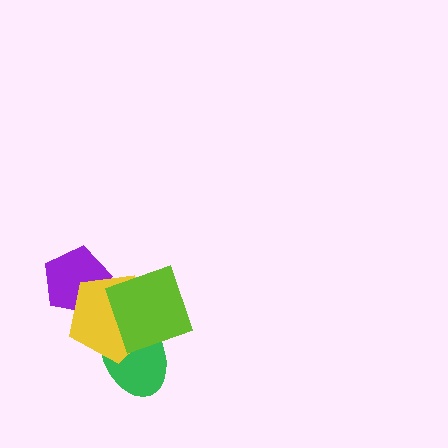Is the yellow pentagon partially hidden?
Yes, it is partially covered by another shape.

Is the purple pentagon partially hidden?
Yes, it is partially covered by another shape.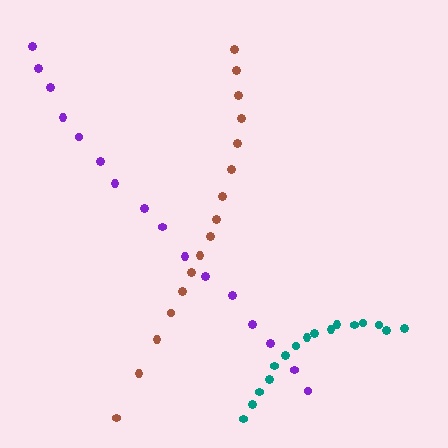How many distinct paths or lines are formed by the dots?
There are 3 distinct paths.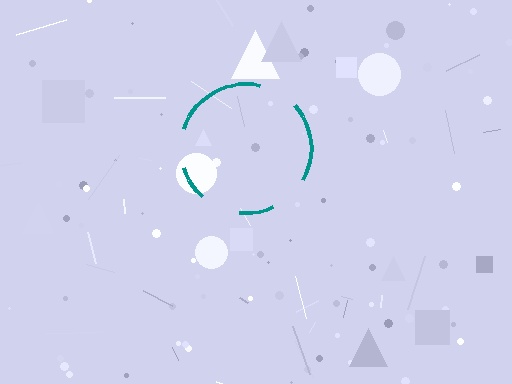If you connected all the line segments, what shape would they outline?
They would outline a circle.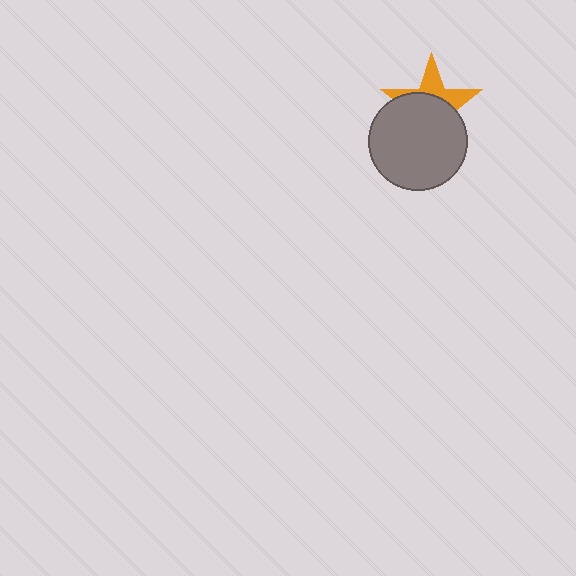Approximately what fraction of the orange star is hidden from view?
Roughly 64% of the orange star is hidden behind the gray circle.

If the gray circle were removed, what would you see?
You would see the complete orange star.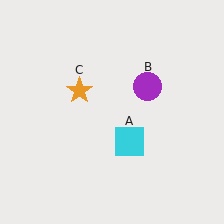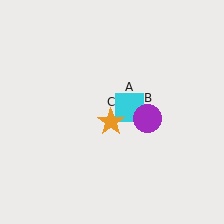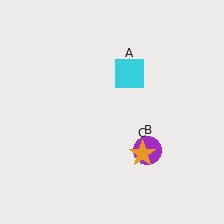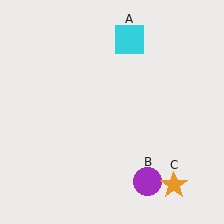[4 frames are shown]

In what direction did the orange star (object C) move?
The orange star (object C) moved down and to the right.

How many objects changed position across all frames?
3 objects changed position: cyan square (object A), purple circle (object B), orange star (object C).